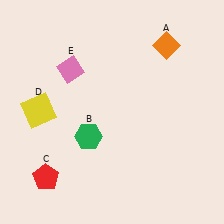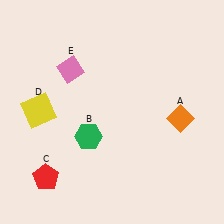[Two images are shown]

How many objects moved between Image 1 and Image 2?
1 object moved between the two images.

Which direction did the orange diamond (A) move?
The orange diamond (A) moved down.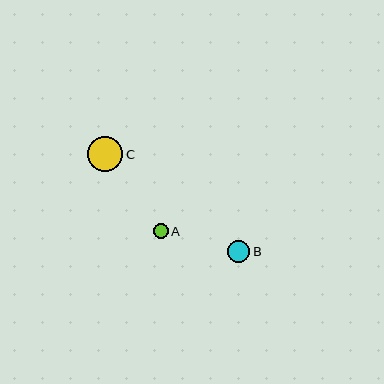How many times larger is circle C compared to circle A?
Circle C is approximately 2.3 times the size of circle A.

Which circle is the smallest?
Circle A is the smallest with a size of approximately 15 pixels.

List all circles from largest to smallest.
From largest to smallest: C, B, A.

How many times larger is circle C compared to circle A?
Circle C is approximately 2.3 times the size of circle A.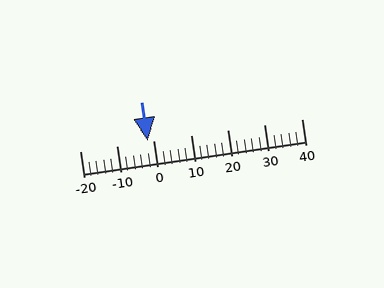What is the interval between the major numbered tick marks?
The major tick marks are spaced 10 units apart.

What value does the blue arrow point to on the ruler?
The blue arrow points to approximately -2.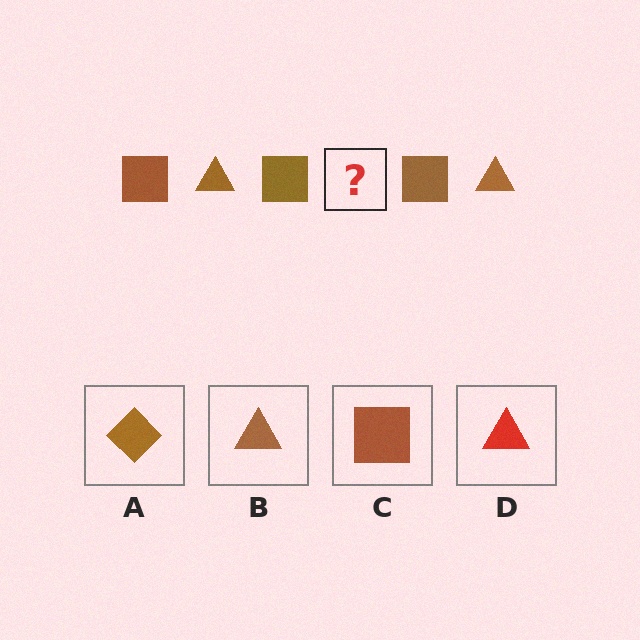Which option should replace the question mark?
Option B.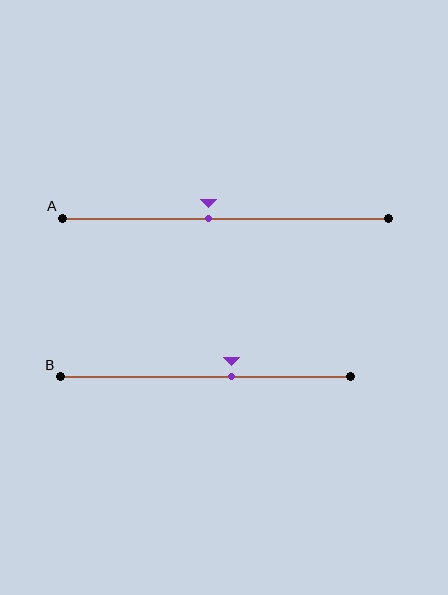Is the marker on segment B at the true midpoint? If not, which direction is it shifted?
No, the marker on segment B is shifted to the right by about 9% of the segment length.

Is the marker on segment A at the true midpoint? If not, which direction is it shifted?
No, the marker on segment A is shifted to the left by about 5% of the segment length.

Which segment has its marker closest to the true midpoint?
Segment A has its marker closest to the true midpoint.